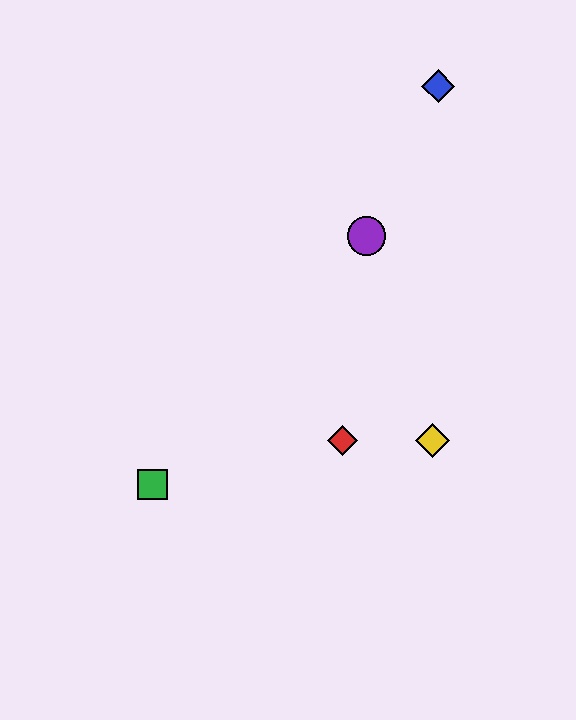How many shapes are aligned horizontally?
2 shapes (the red diamond, the yellow diamond) are aligned horizontally.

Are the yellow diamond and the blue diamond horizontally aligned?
No, the yellow diamond is at y≈440 and the blue diamond is at y≈86.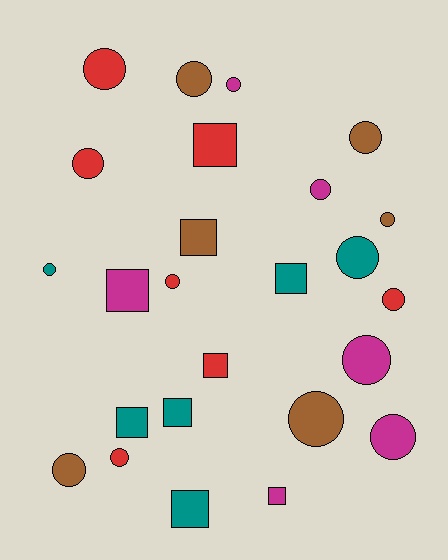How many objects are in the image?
There are 25 objects.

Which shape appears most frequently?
Circle, with 16 objects.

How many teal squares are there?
There are 4 teal squares.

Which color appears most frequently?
Red, with 7 objects.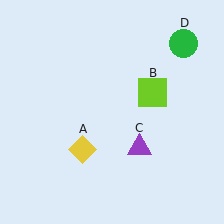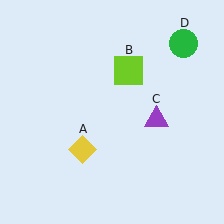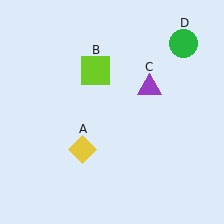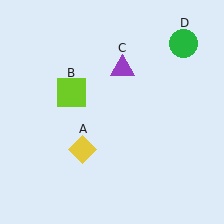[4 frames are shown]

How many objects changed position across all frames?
2 objects changed position: lime square (object B), purple triangle (object C).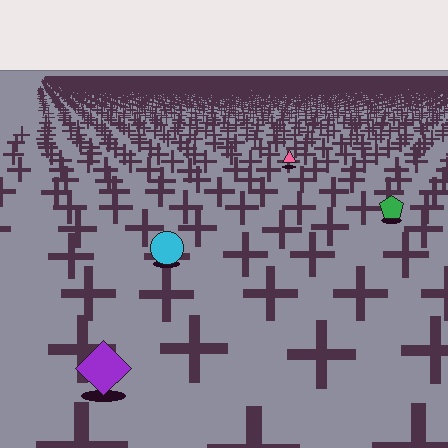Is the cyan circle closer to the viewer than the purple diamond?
No. The purple diamond is closer — you can tell from the texture gradient: the ground texture is coarser near it.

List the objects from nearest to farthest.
From nearest to farthest: the purple diamond, the cyan circle, the green pentagon, the pink triangle.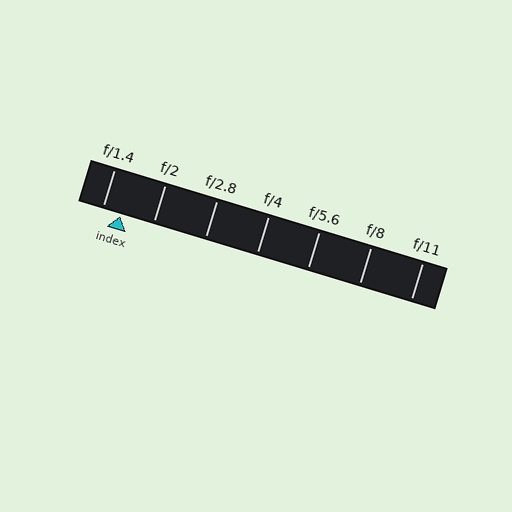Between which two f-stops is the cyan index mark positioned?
The index mark is between f/1.4 and f/2.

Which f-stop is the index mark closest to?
The index mark is closest to f/1.4.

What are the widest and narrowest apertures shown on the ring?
The widest aperture shown is f/1.4 and the narrowest is f/11.